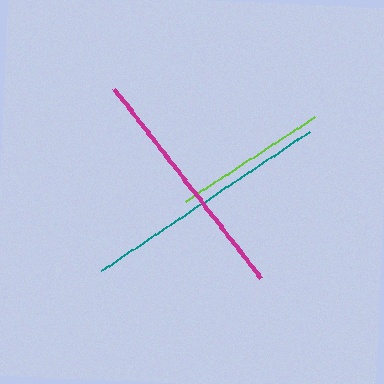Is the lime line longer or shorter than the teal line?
The teal line is longer than the lime line.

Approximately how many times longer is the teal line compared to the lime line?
The teal line is approximately 1.6 times the length of the lime line.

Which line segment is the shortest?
The lime line is the shortest at approximately 155 pixels.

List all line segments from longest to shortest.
From longest to shortest: teal, magenta, lime.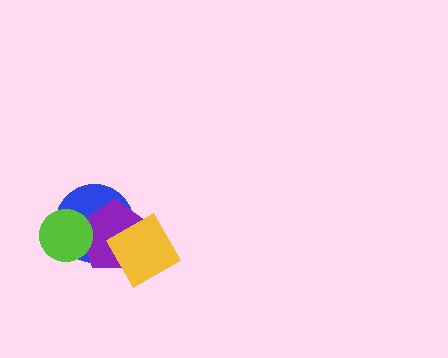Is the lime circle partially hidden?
No, no other shape covers it.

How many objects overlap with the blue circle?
3 objects overlap with the blue circle.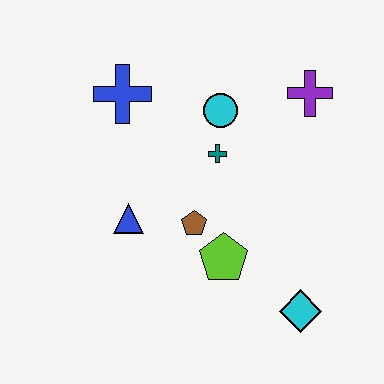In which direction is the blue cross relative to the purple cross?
The blue cross is to the left of the purple cross.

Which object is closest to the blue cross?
The cyan circle is closest to the blue cross.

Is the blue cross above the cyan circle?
Yes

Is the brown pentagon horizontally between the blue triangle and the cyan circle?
Yes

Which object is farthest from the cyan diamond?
The blue cross is farthest from the cyan diamond.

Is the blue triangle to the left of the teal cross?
Yes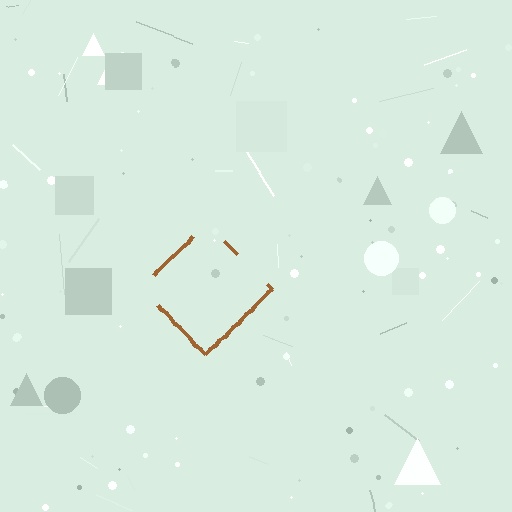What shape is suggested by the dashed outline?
The dashed outline suggests a diamond.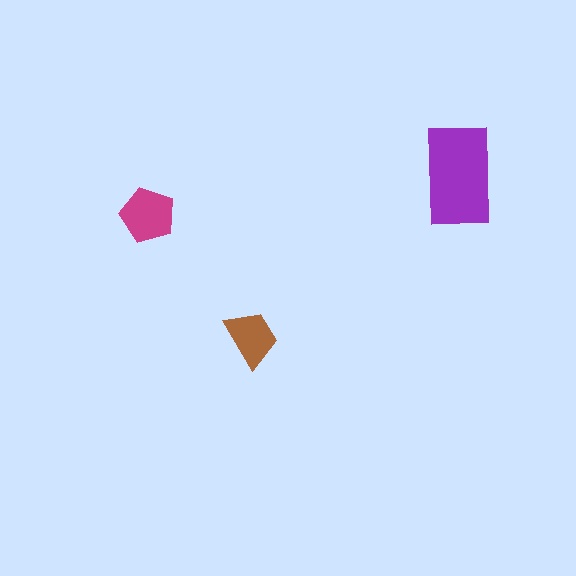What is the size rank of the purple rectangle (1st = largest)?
1st.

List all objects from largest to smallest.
The purple rectangle, the magenta pentagon, the brown trapezoid.